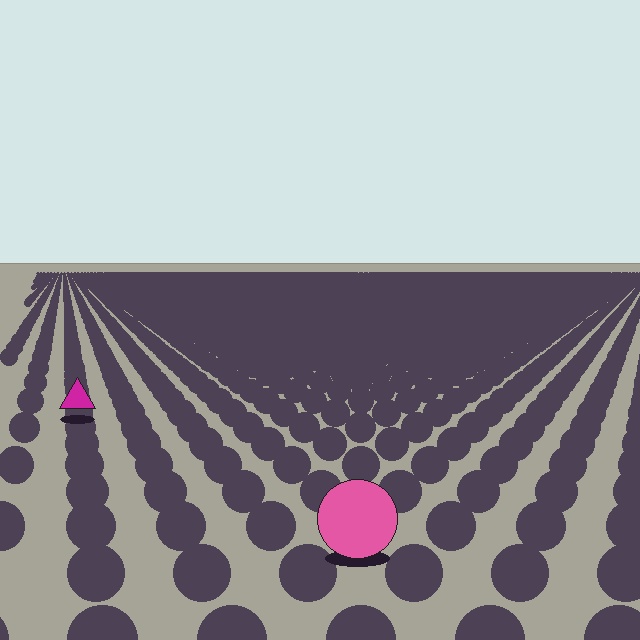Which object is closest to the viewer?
The pink circle is closest. The texture marks near it are larger and more spread out.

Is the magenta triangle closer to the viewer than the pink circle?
No. The pink circle is closer — you can tell from the texture gradient: the ground texture is coarser near it.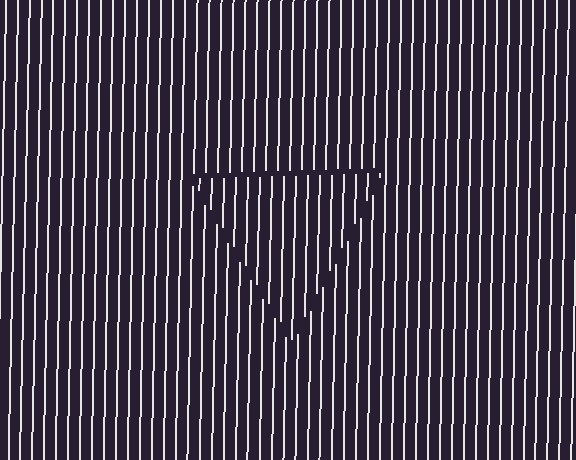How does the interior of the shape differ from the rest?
The interior of the shape contains the same grating, shifted by half a period — the contour is defined by the phase discontinuity where line-ends from the inner and outer gratings abut.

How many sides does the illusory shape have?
3 sides — the line-ends trace a triangle.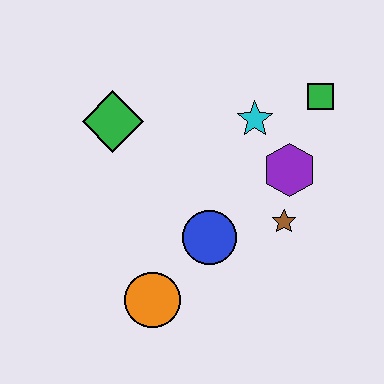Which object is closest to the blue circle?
The brown star is closest to the blue circle.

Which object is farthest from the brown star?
The green diamond is farthest from the brown star.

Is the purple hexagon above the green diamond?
No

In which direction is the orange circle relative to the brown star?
The orange circle is to the left of the brown star.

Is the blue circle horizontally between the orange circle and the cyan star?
Yes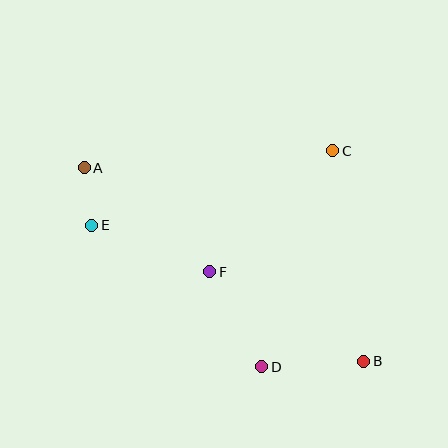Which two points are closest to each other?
Points A and E are closest to each other.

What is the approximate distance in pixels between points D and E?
The distance between D and E is approximately 221 pixels.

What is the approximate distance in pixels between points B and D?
The distance between B and D is approximately 102 pixels.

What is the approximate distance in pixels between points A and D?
The distance between A and D is approximately 267 pixels.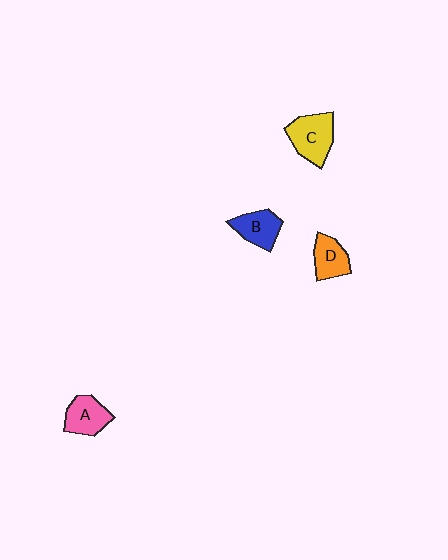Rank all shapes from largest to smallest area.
From largest to smallest: C (yellow), A (pink), B (blue), D (orange).